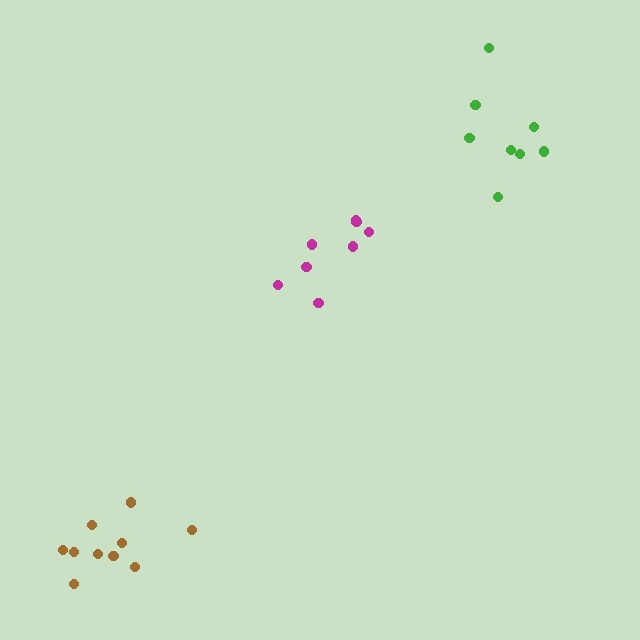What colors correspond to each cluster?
The clusters are colored: magenta, brown, green.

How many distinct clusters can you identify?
There are 3 distinct clusters.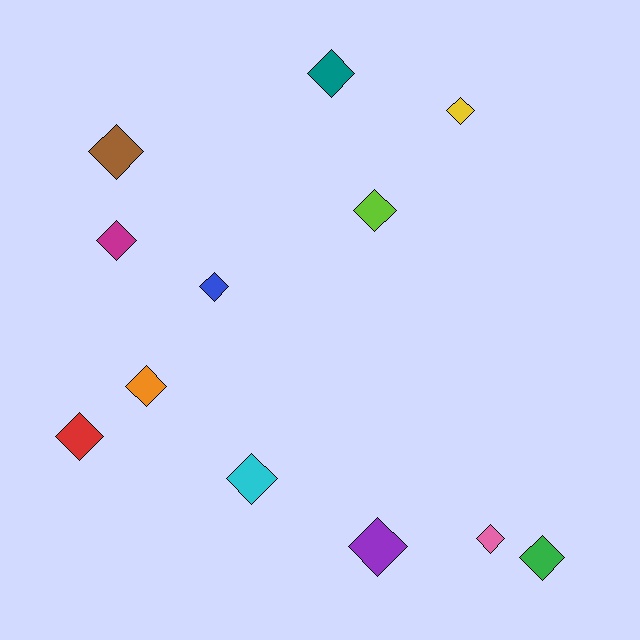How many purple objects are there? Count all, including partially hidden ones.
There is 1 purple object.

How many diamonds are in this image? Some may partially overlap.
There are 12 diamonds.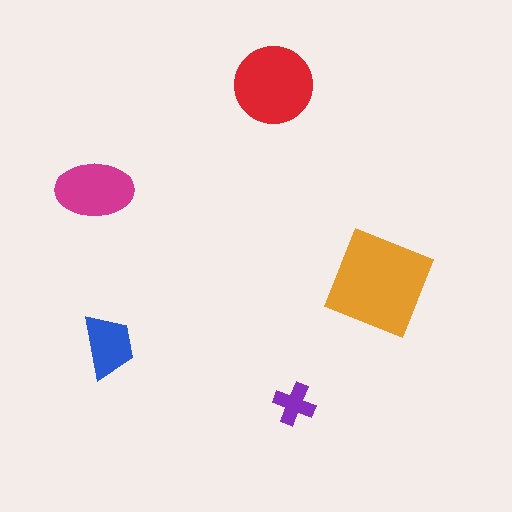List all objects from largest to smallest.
The orange diamond, the red circle, the magenta ellipse, the blue trapezoid, the purple cross.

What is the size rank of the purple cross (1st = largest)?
5th.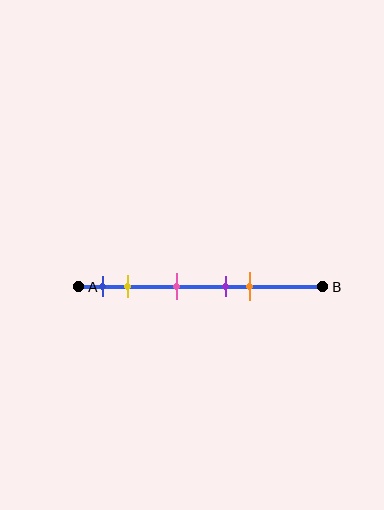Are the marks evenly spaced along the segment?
No, the marks are not evenly spaced.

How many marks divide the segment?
There are 5 marks dividing the segment.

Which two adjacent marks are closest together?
The purple and orange marks are the closest adjacent pair.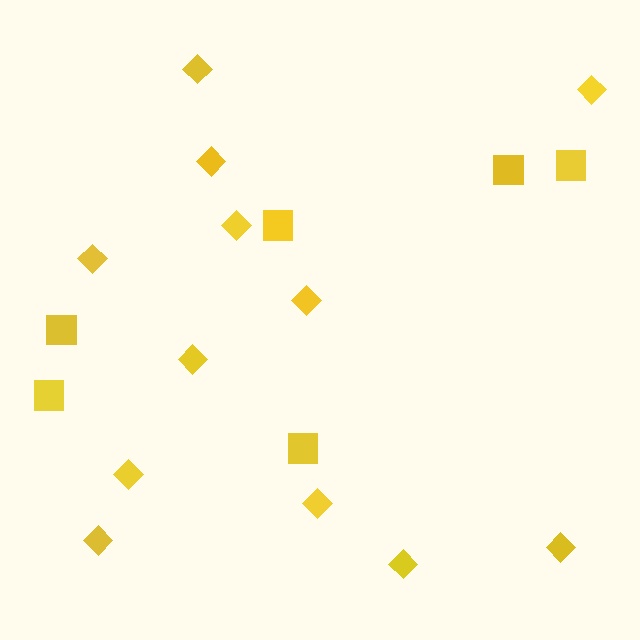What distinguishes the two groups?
There are 2 groups: one group of diamonds (12) and one group of squares (6).